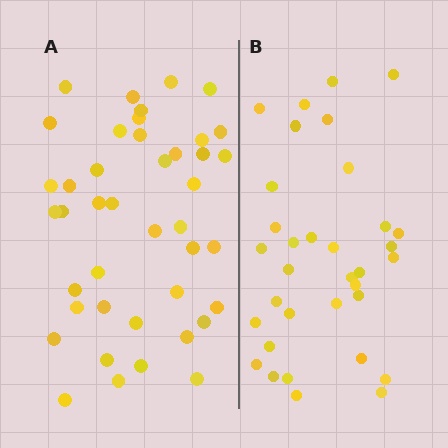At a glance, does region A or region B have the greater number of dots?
Region A (the left region) has more dots.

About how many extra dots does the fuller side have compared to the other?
Region A has roughly 8 or so more dots than region B.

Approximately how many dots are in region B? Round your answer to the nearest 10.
About 30 dots. (The exact count is 34, which rounds to 30.)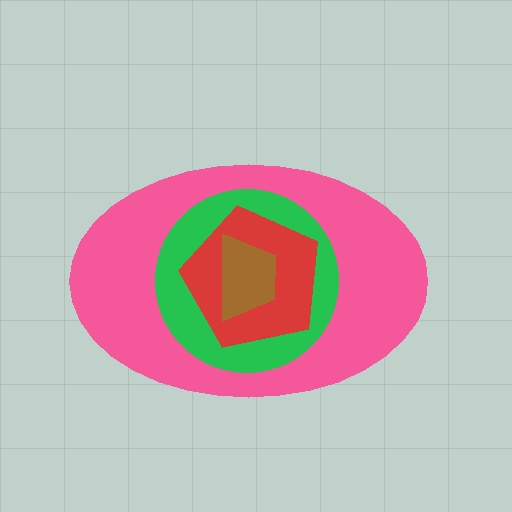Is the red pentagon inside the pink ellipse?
Yes.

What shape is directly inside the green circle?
The red pentagon.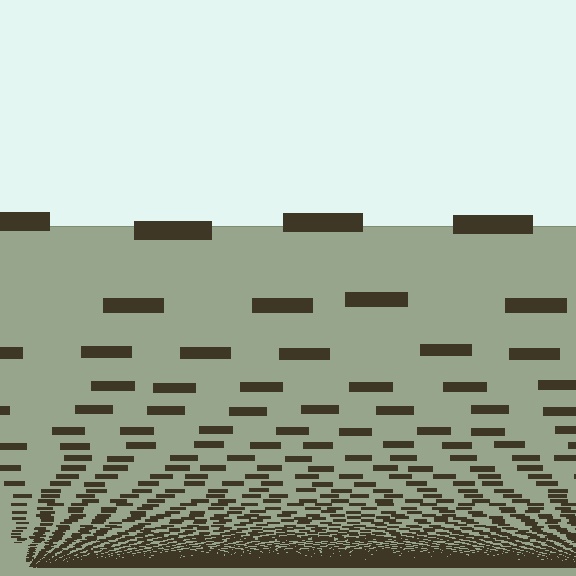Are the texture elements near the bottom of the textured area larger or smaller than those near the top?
Smaller. The gradient is inverted — elements near the bottom are smaller and denser.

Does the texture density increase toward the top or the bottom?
Density increases toward the bottom.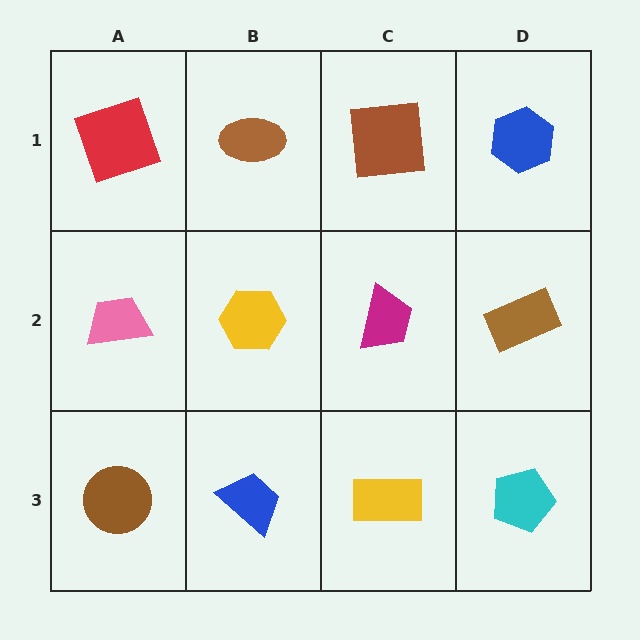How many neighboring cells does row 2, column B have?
4.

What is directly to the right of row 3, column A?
A blue trapezoid.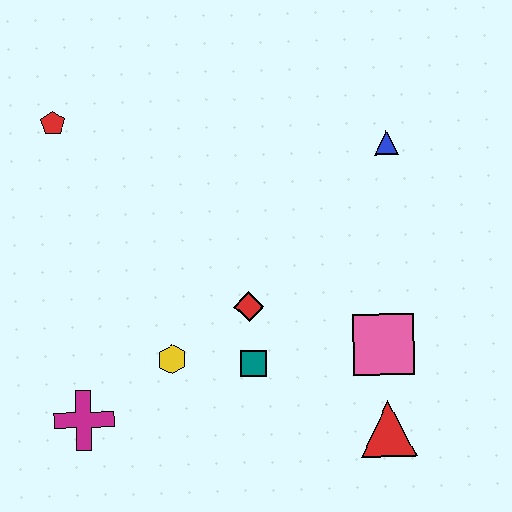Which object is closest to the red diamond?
The teal square is closest to the red diamond.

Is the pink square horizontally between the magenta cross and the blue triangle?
Yes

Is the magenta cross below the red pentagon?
Yes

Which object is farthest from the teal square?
The red pentagon is farthest from the teal square.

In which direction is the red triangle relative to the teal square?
The red triangle is to the right of the teal square.